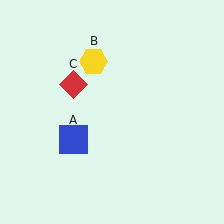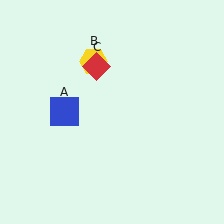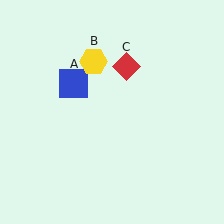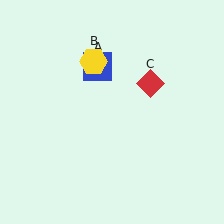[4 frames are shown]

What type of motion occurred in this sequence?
The blue square (object A), red diamond (object C) rotated clockwise around the center of the scene.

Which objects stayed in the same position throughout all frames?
Yellow hexagon (object B) remained stationary.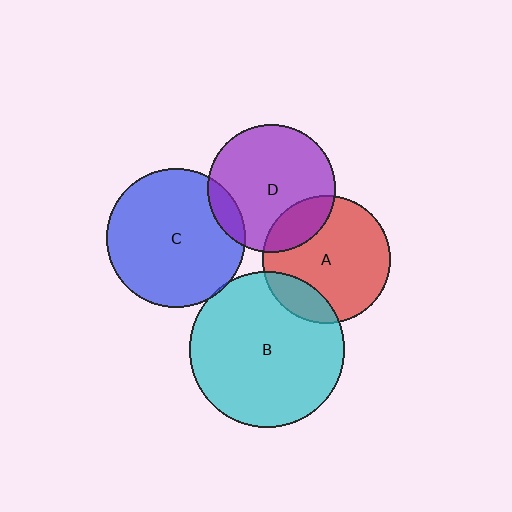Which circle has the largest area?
Circle B (cyan).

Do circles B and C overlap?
Yes.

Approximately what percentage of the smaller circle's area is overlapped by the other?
Approximately 5%.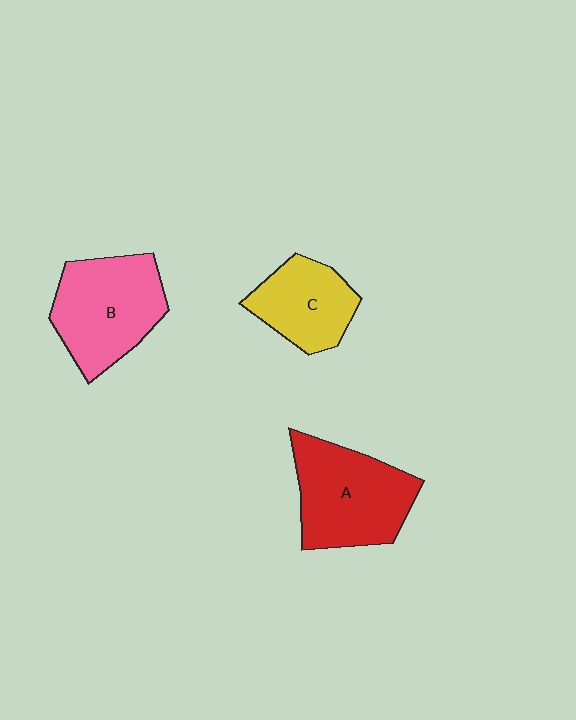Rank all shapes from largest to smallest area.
From largest to smallest: A (red), B (pink), C (yellow).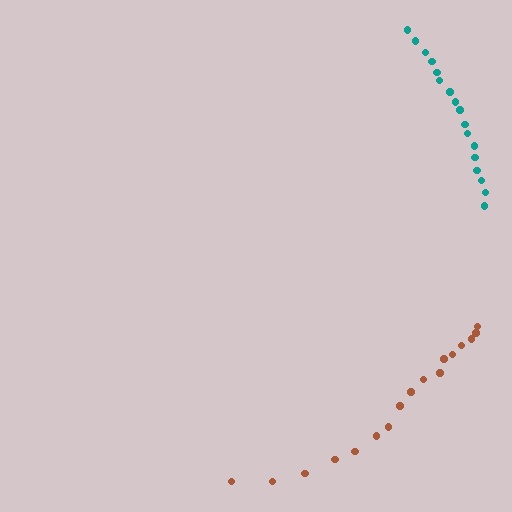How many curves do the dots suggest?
There are 2 distinct paths.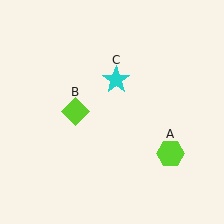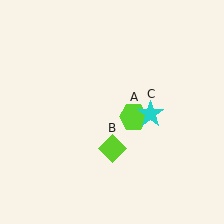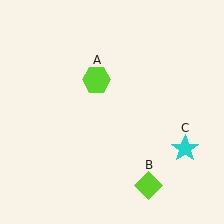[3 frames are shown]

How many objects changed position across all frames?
3 objects changed position: lime hexagon (object A), lime diamond (object B), cyan star (object C).